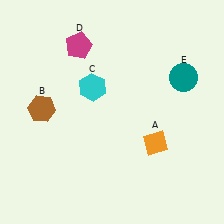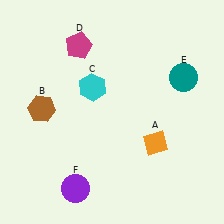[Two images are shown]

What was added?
A purple circle (F) was added in Image 2.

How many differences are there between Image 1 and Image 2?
There is 1 difference between the two images.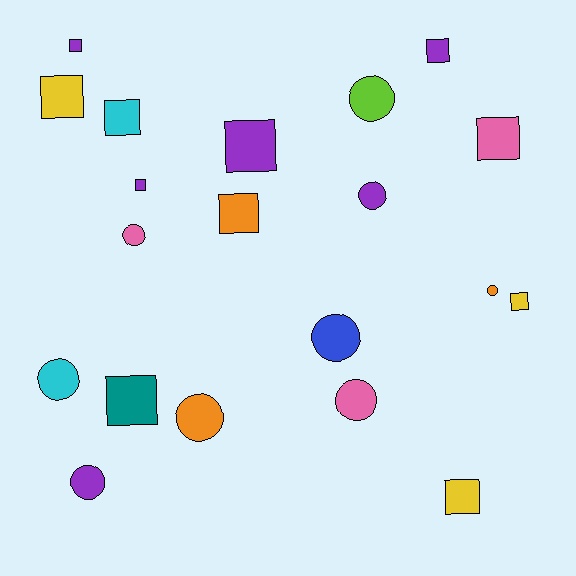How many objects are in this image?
There are 20 objects.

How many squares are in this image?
There are 11 squares.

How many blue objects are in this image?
There is 1 blue object.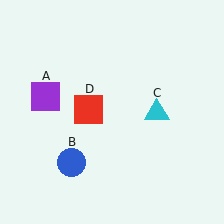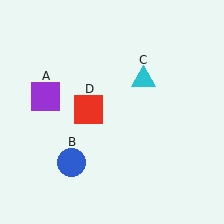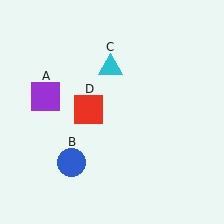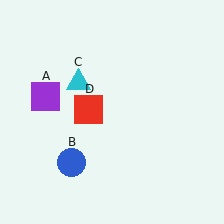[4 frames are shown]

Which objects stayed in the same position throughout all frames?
Purple square (object A) and blue circle (object B) and red square (object D) remained stationary.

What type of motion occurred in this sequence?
The cyan triangle (object C) rotated counterclockwise around the center of the scene.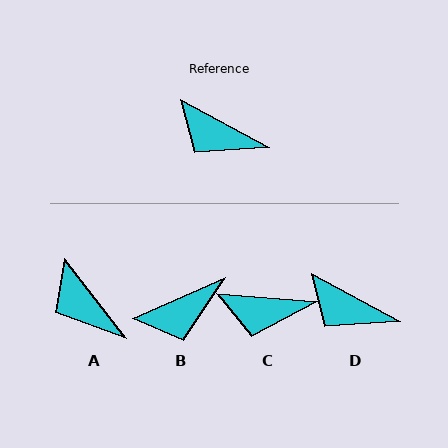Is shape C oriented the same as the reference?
No, it is off by about 24 degrees.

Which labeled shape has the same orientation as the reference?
D.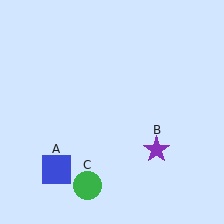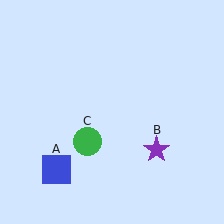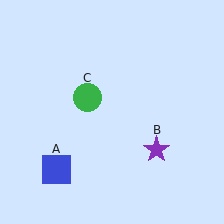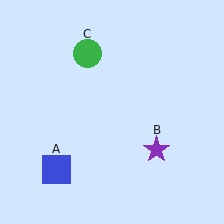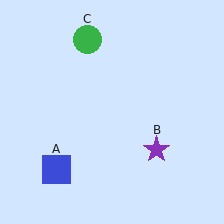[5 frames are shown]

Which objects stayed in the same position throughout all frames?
Blue square (object A) and purple star (object B) remained stationary.